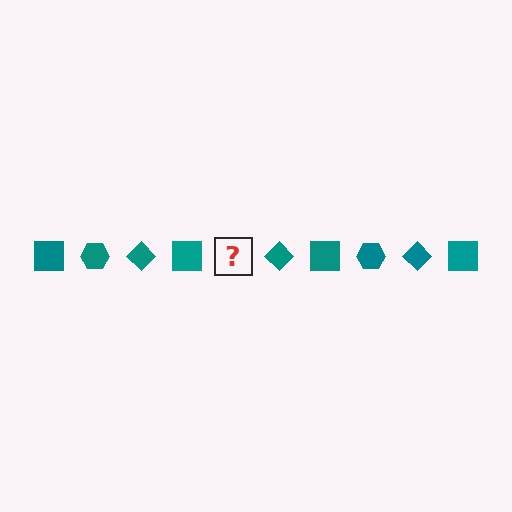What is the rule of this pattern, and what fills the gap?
The rule is that the pattern cycles through square, hexagon, diamond shapes in teal. The gap should be filled with a teal hexagon.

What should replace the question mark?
The question mark should be replaced with a teal hexagon.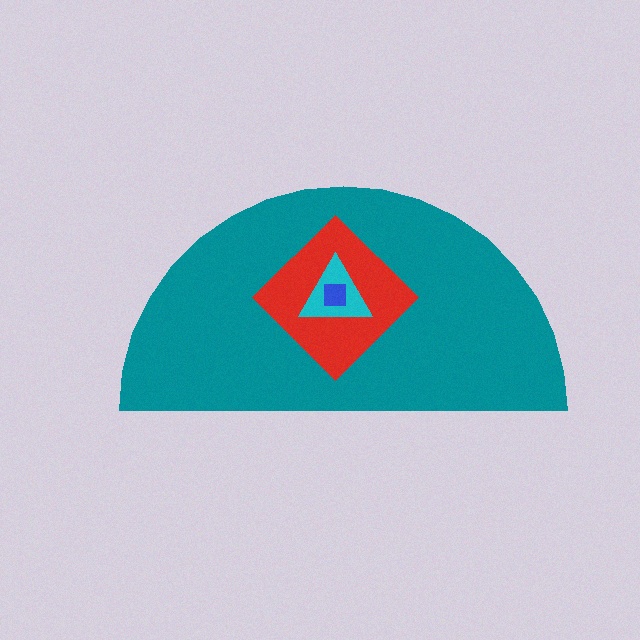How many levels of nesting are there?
4.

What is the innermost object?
The blue square.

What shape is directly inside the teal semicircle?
The red diamond.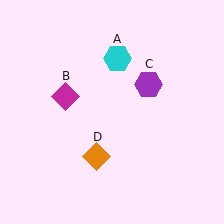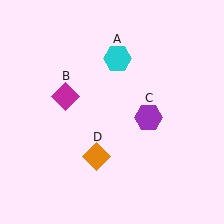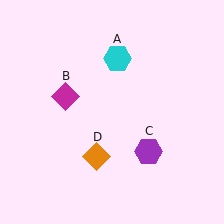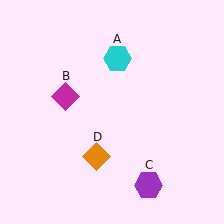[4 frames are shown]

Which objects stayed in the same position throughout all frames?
Cyan hexagon (object A) and magenta diamond (object B) and orange diamond (object D) remained stationary.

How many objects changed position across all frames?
1 object changed position: purple hexagon (object C).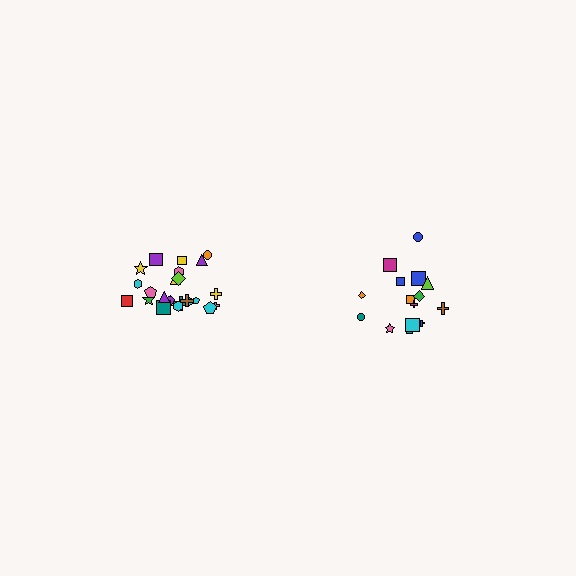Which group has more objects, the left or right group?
The left group.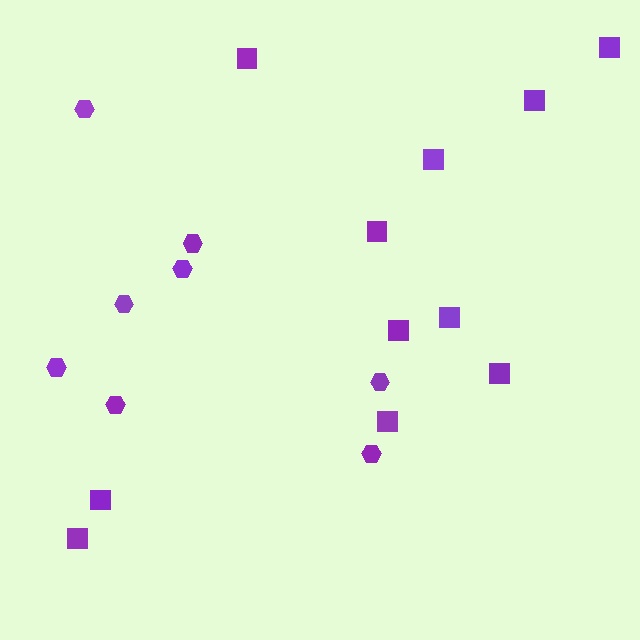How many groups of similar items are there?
There are 2 groups: one group of hexagons (8) and one group of squares (11).